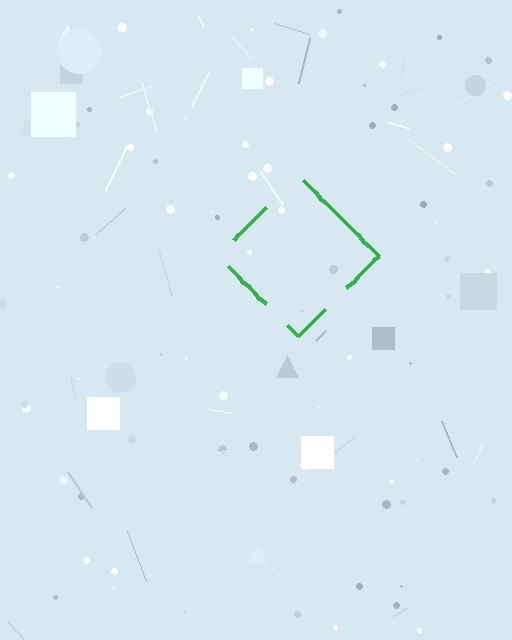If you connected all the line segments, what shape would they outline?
They would outline a diamond.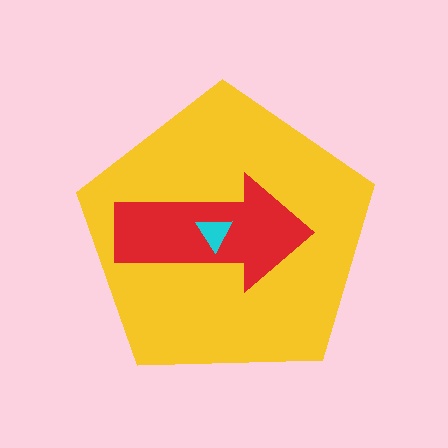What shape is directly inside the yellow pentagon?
The red arrow.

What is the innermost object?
The cyan triangle.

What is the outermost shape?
The yellow pentagon.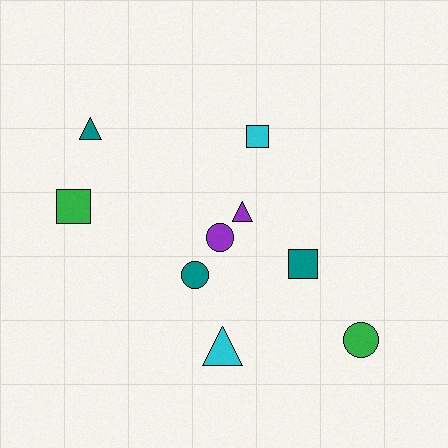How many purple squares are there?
There are no purple squares.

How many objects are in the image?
There are 9 objects.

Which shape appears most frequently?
Square, with 3 objects.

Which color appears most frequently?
Teal, with 3 objects.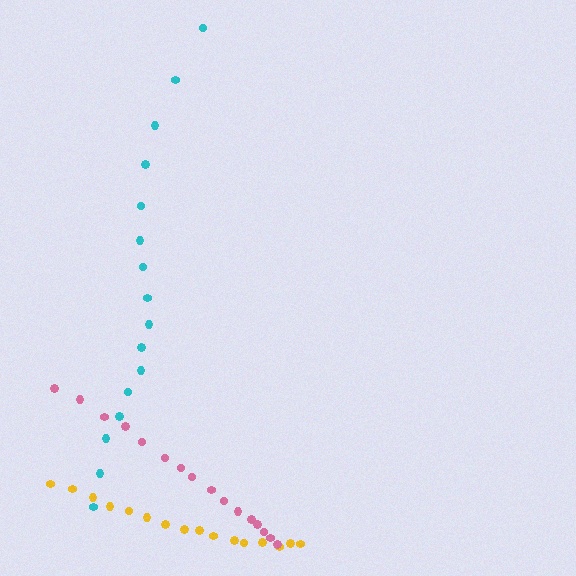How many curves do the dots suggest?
There are 3 distinct paths.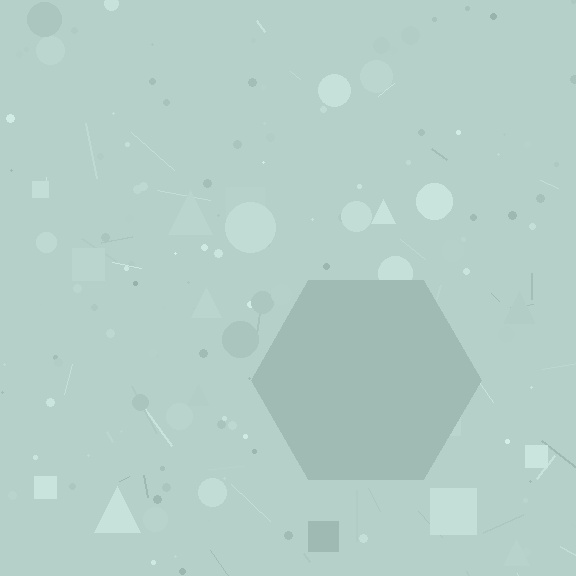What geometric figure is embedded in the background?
A hexagon is embedded in the background.